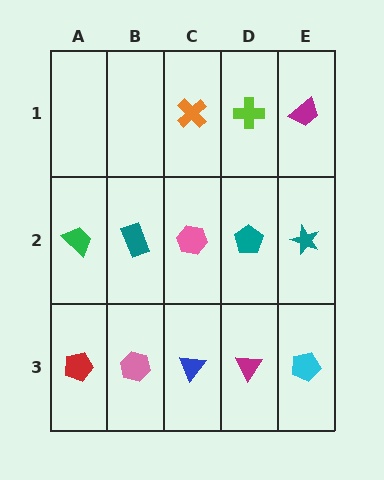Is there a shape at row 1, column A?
No, that cell is empty.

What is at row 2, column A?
A green trapezoid.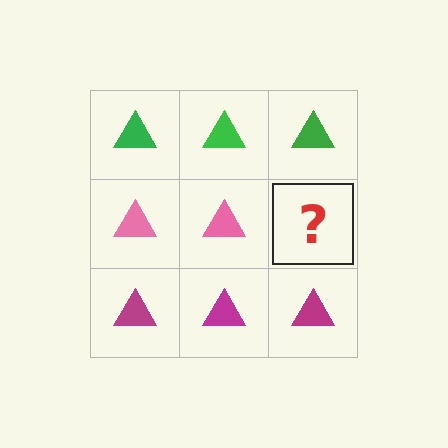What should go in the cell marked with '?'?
The missing cell should contain a pink triangle.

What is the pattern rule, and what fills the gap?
The rule is that each row has a consistent color. The gap should be filled with a pink triangle.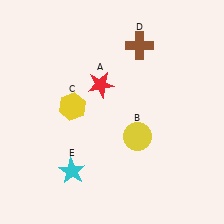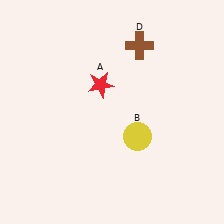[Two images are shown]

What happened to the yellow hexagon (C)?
The yellow hexagon (C) was removed in Image 2. It was in the top-left area of Image 1.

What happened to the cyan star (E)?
The cyan star (E) was removed in Image 2. It was in the bottom-left area of Image 1.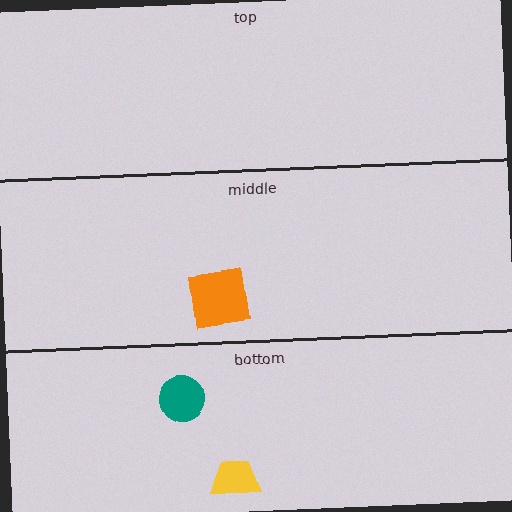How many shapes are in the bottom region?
2.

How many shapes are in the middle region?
1.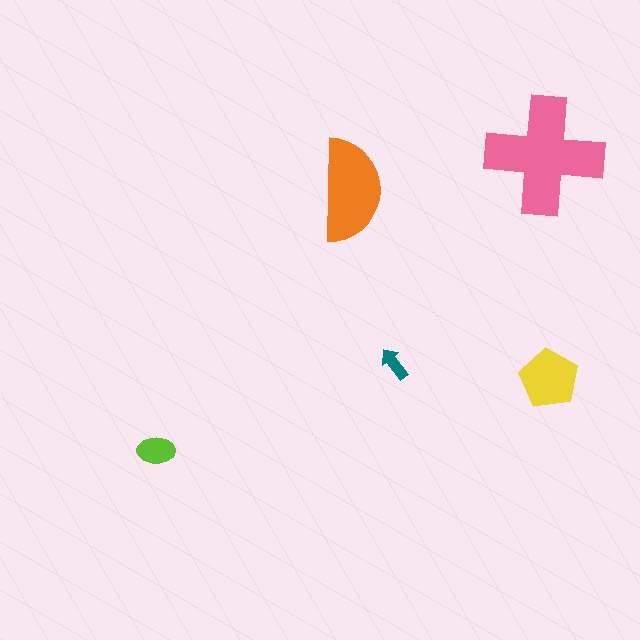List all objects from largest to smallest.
The pink cross, the orange semicircle, the yellow pentagon, the lime ellipse, the teal arrow.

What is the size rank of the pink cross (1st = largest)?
1st.